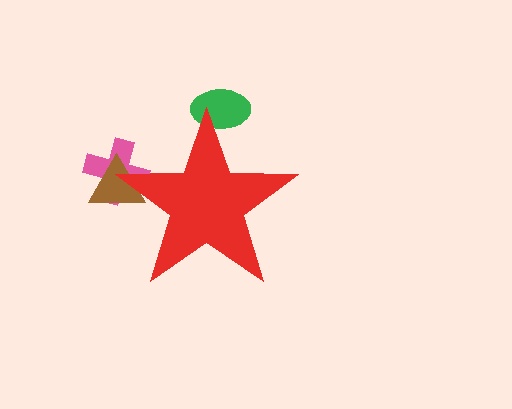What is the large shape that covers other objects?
A red star.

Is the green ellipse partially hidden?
Yes, the green ellipse is partially hidden behind the red star.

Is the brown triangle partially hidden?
Yes, the brown triangle is partially hidden behind the red star.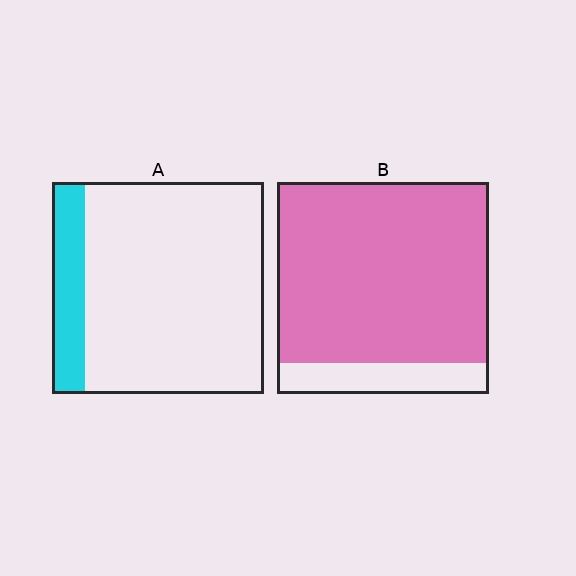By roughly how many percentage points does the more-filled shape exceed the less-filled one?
By roughly 70 percentage points (B over A).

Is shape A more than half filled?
No.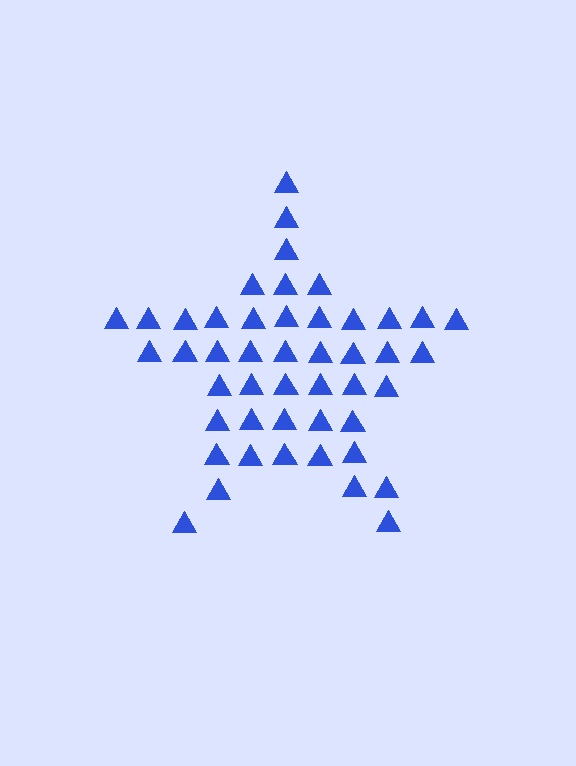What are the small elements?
The small elements are triangles.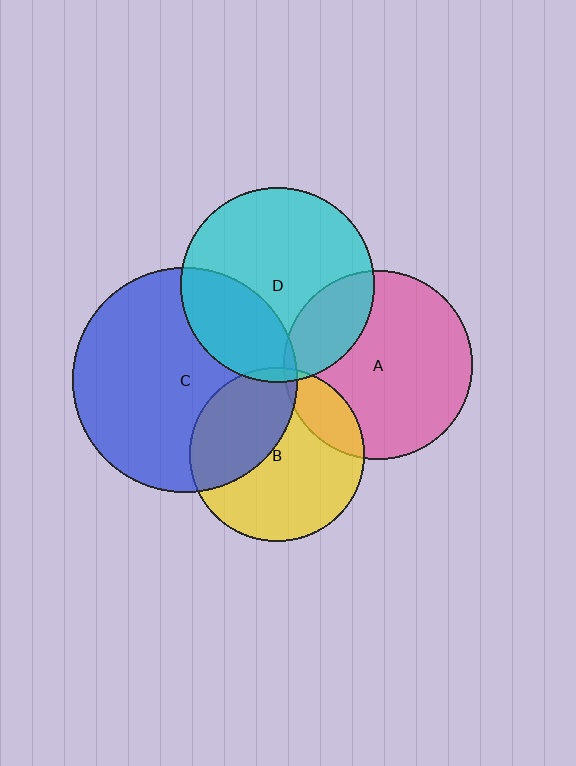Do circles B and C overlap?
Yes.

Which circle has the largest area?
Circle C (blue).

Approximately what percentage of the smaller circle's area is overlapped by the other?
Approximately 40%.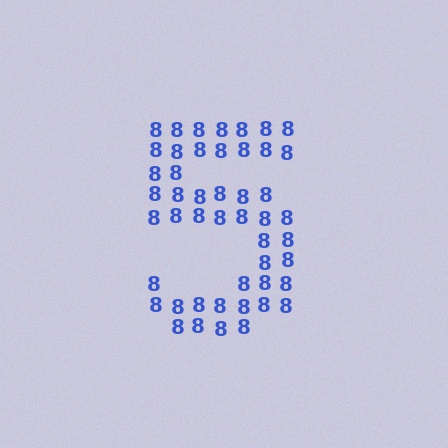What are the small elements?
The small elements are digit 8's.